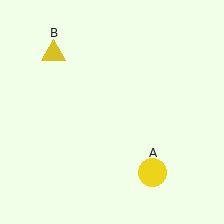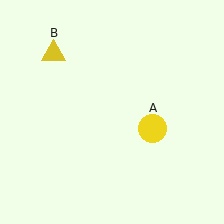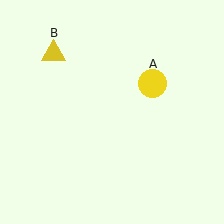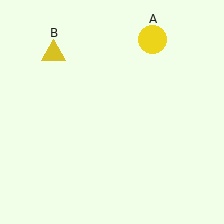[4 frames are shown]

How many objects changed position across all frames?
1 object changed position: yellow circle (object A).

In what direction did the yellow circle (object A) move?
The yellow circle (object A) moved up.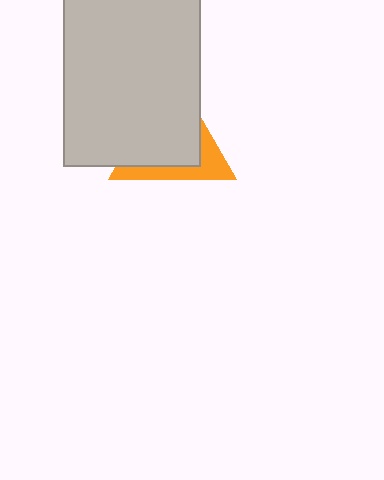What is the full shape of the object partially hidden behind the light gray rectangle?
The partially hidden object is an orange triangle.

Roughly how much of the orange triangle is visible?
A small part of it is visible (roughly 30%).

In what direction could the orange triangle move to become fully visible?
The orange triangle could move toward the lower-right. That would shift it out from behind the light gray rectangle entirely.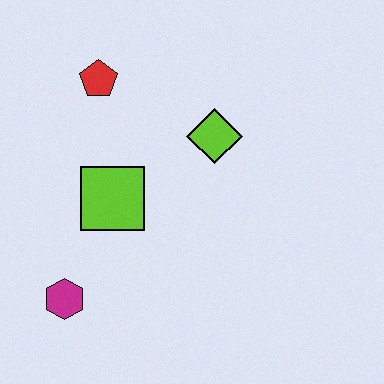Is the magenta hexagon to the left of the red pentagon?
Yes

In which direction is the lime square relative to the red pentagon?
The lime square is below the red pentagon.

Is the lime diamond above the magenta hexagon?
Yes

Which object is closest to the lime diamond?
The lime square is closest to the lime diamond.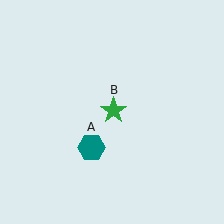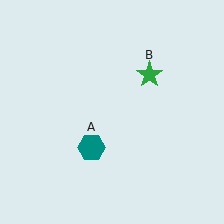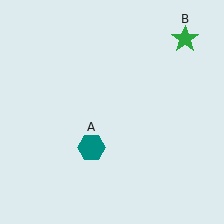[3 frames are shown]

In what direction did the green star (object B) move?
The green star (object B) moved up and to the right.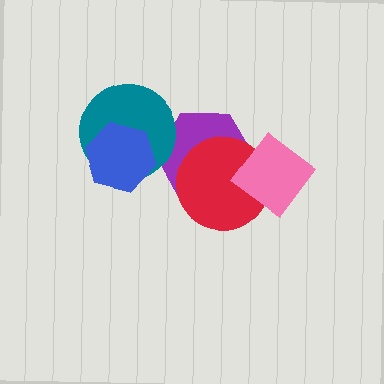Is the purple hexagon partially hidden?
Yes, it is partially covered by another shape.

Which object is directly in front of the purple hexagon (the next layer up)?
The red circle is directly in front of the purple hexagon.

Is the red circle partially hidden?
Yes, it is partially covered by another shape.